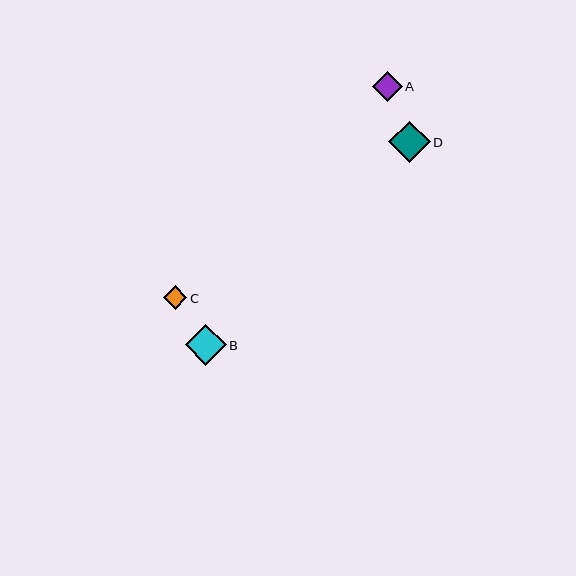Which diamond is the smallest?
Diamond C is the smallest with a size of approximately 23 pixels.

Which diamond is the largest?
Diamond D is the largest with a size of approximately 41 pixels.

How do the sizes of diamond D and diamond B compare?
Diamond D and diamond B are approximately the same size.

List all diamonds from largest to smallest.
From largest to smallest: D, B, A, C.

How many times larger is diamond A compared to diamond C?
Diamond A is approximately 1.3 times the size of diamond C.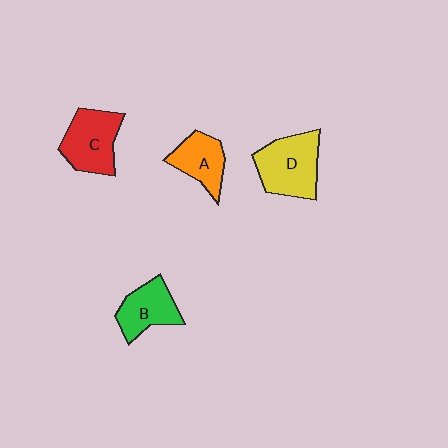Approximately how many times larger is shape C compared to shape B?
Approximately 1.2 times.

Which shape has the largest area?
Shape D (yellow).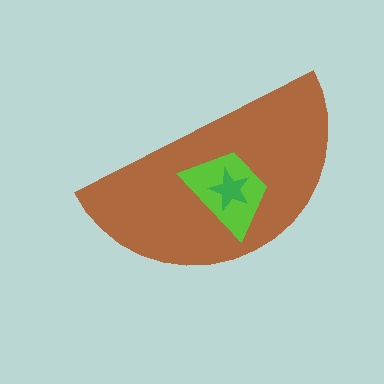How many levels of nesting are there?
3.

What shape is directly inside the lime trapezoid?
The green star.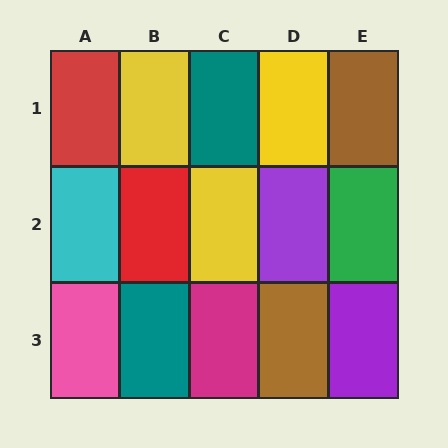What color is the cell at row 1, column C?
Teal.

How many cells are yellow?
3 cells are yellow.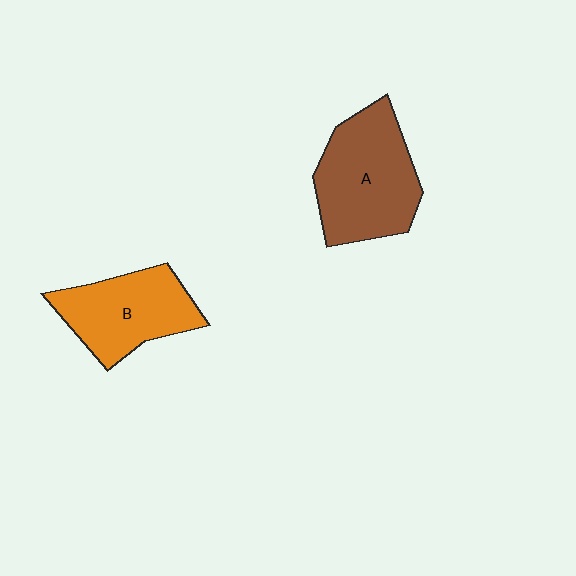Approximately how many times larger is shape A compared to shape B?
Approximately 1.2 times.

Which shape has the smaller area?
Shape B (orange).